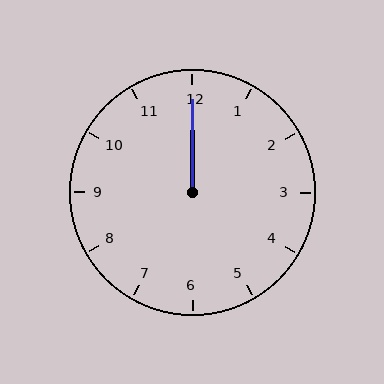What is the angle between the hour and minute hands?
Approximately 0 degrees.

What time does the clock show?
12:00.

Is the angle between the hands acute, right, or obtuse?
It is acute.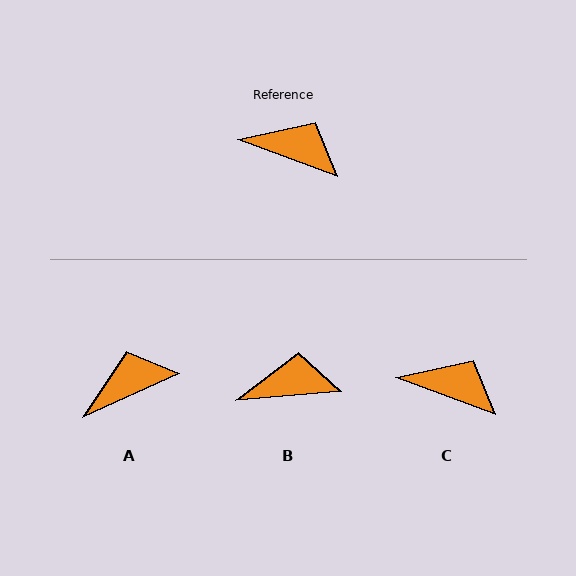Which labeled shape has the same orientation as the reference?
C.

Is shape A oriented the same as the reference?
No, it is off by about 44 degrees.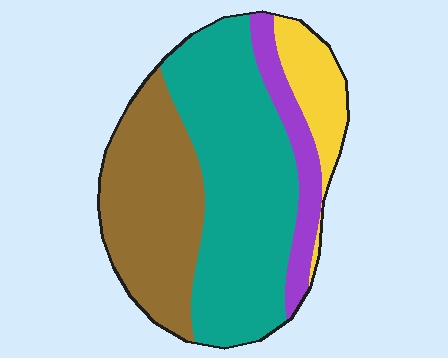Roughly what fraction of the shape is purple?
Purple covers roughly 10% of the shape.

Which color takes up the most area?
Teal, at roughly 45%.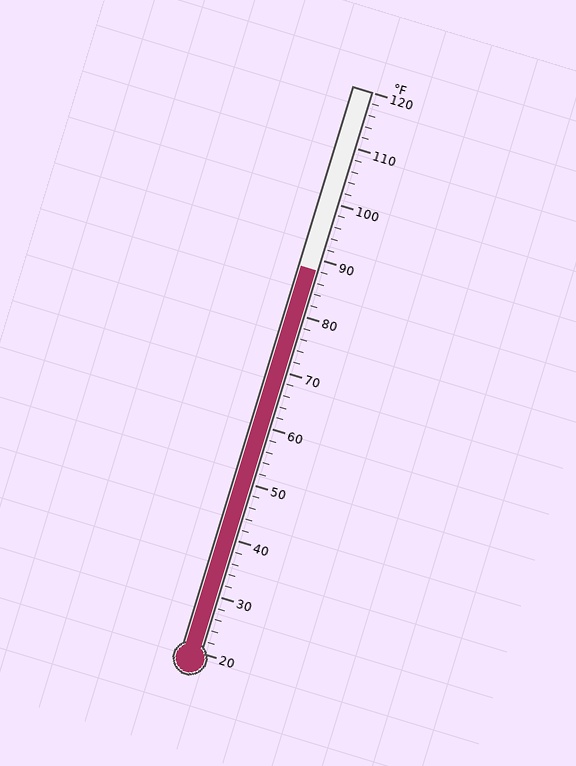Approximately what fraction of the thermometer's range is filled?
The thermometer is filled to approximately 70% of its range.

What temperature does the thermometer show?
The thermometer shows approximately 88°F.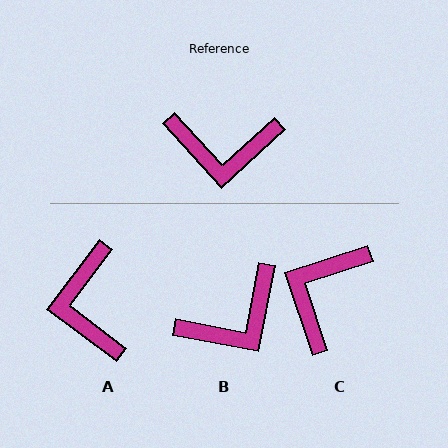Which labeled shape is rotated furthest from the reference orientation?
C, about 114 degrees away.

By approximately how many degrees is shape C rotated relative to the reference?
Approximately 114 degrees clockwise.